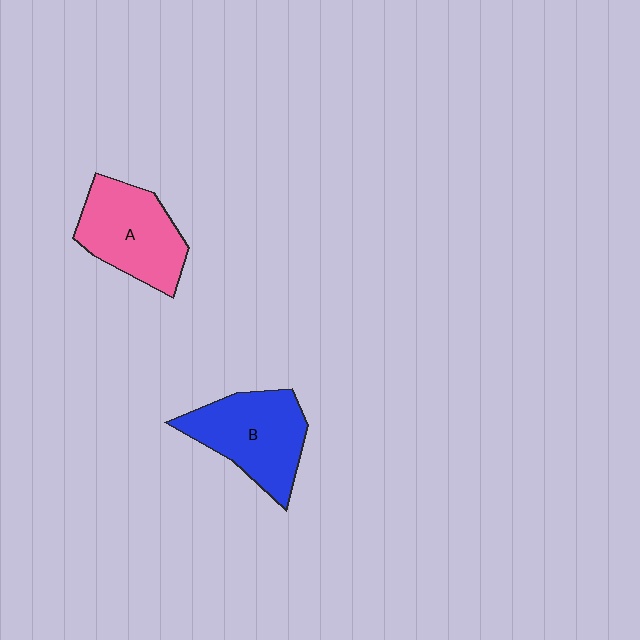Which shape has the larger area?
Shape B (blue).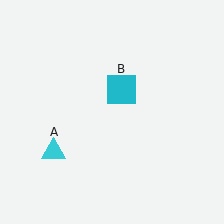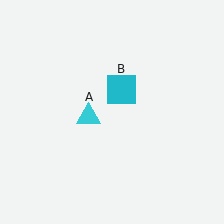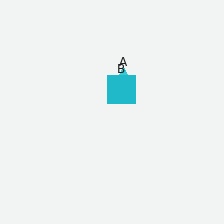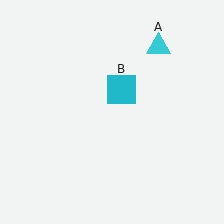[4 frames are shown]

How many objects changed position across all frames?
1 object changed position: cyan triangle (object A).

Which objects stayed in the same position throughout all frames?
Cyan square (object B) remained stationary.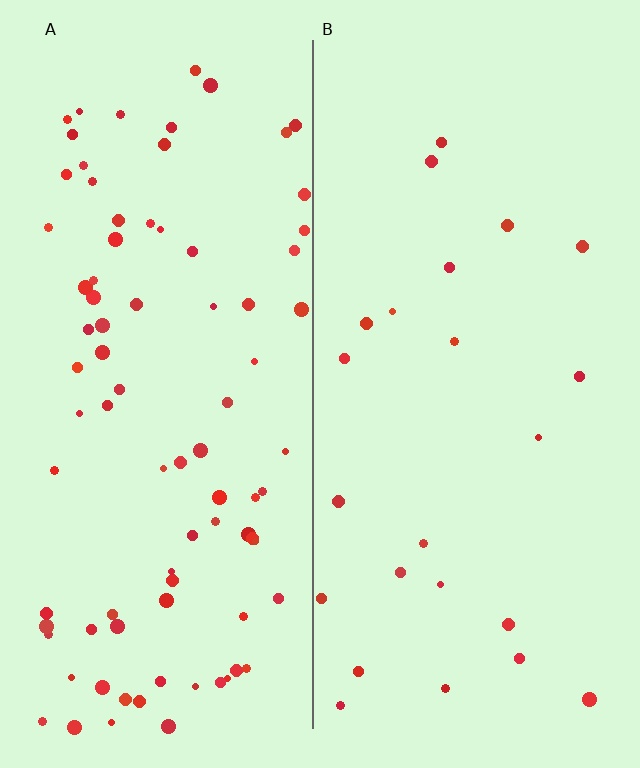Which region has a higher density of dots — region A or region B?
A (the left).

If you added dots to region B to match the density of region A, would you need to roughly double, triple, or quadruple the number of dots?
Approximately quadruple.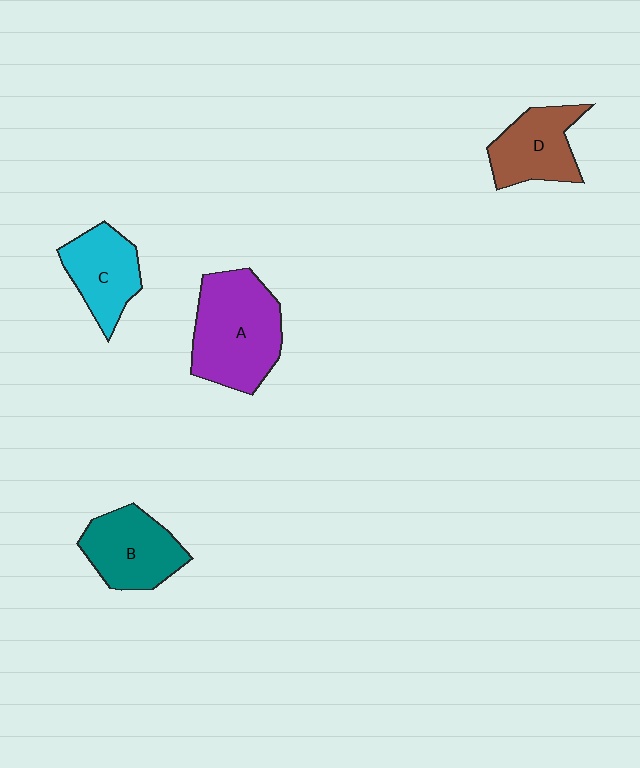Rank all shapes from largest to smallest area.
From largest to smallest: A (purple), B (teal), D (brown), C (cyan).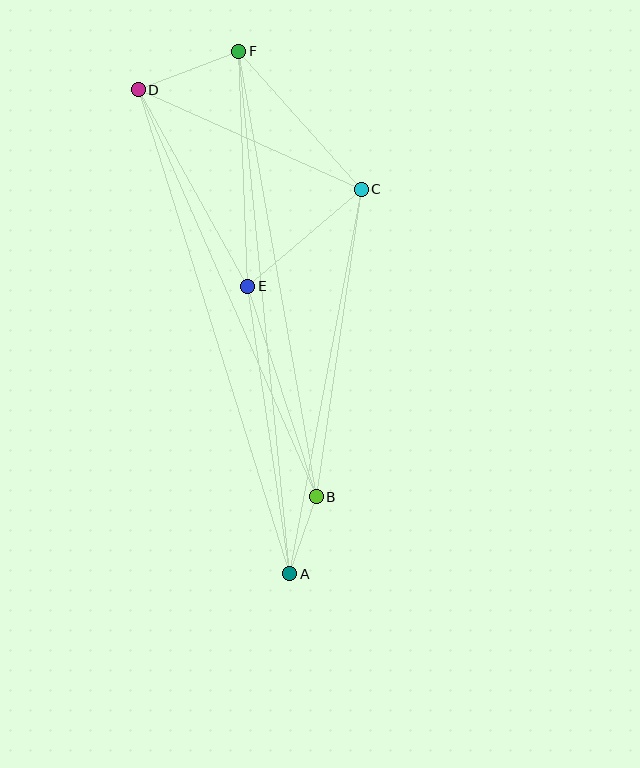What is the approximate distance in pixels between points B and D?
The distance between B and D is approximately 444 pixels.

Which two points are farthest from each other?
Points A and F are farthest from each other.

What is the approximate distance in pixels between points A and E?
The distance between A and E is approximately 291 pixels.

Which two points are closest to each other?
Points A and B are closest to each other.